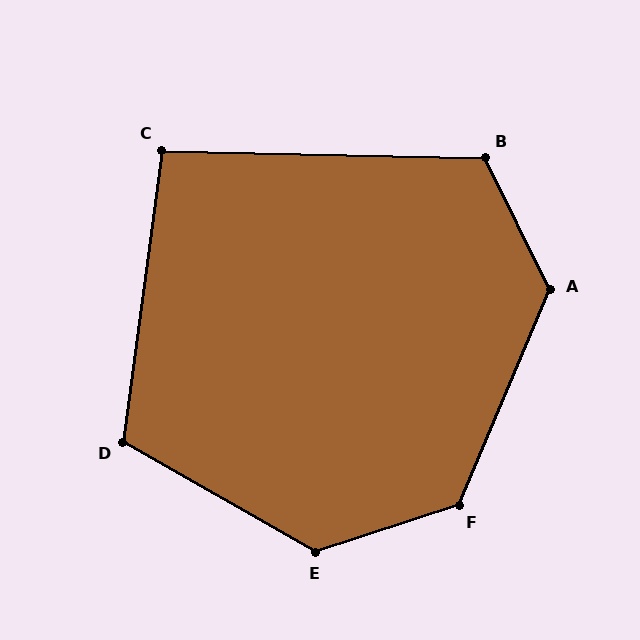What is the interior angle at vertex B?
Approximately 117 degrees (obtuse).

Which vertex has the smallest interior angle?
C, at approximately 96 degrees.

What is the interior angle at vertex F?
Approximately 131 degrees (obtuse).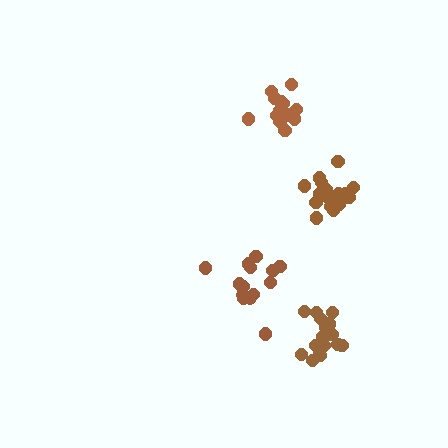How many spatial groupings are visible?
There are 4 spatial groupings.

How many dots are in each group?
Group 1: 19 dots, Group 2: 16 dots, Group 3: 19 dots, Group 4: 16 dots (70 total).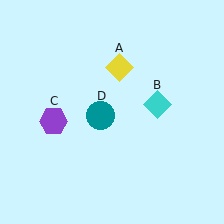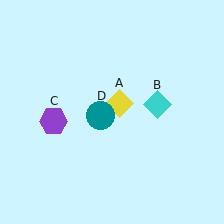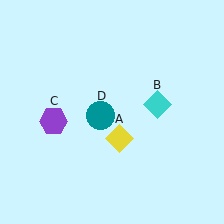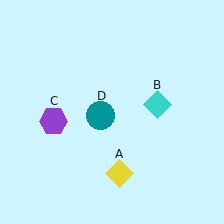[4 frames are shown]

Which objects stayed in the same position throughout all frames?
Cyan diamond (object B) and purple hexagon (object C) and teal circle (object D) remained stationary.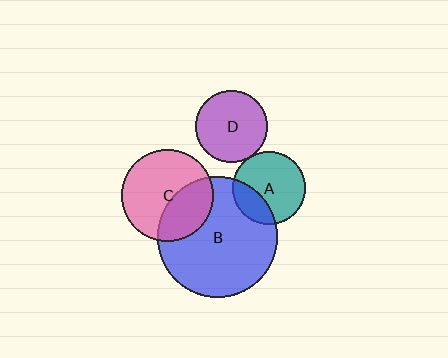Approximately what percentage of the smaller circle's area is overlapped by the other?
Approximately 35%.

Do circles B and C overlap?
Yes.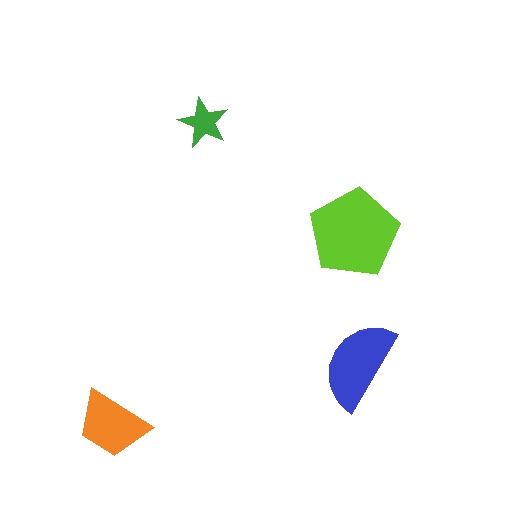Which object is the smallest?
The green star.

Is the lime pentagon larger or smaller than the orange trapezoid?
Larger.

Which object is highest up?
The green star is topmost.